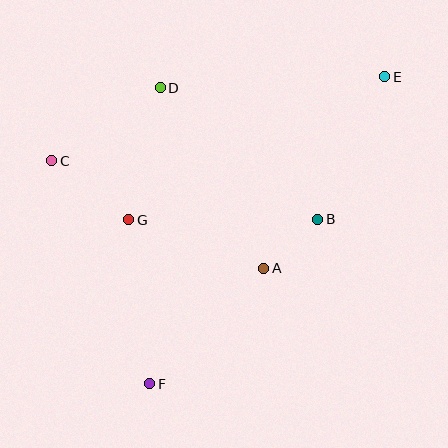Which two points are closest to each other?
Points A and B are closest to each other.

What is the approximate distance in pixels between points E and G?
The distance between E and G is approximately 293 pixels.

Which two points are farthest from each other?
Points E and F are farthest from each other.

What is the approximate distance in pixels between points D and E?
The distance between D and E is approximately 225 pixels.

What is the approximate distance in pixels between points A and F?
The distance between A and F is approximately 162 pixels.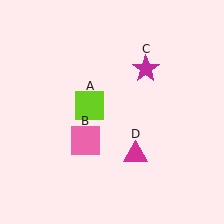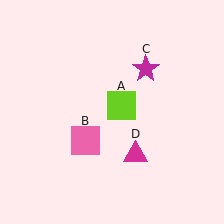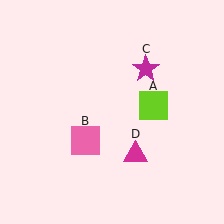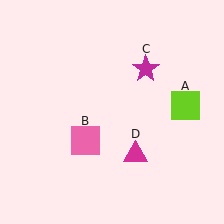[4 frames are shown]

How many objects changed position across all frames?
1 object changed position: lime square (object A).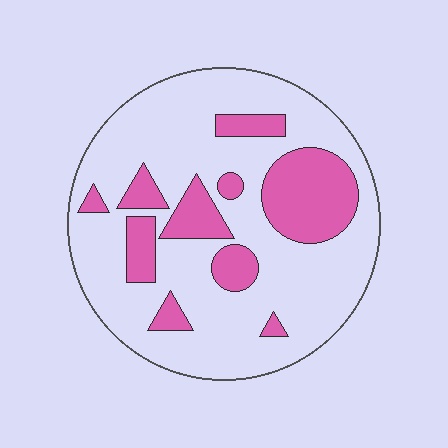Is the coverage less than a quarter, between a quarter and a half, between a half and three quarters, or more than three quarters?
Less than a quarter.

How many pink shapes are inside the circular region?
10.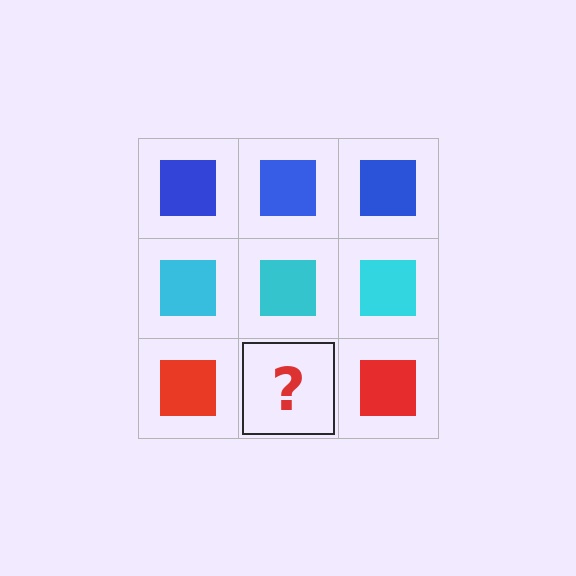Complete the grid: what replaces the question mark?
The question mark should be replaced with a red square.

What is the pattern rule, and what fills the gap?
The rule is that each row has a consistent color. The gap should be filled with a red square.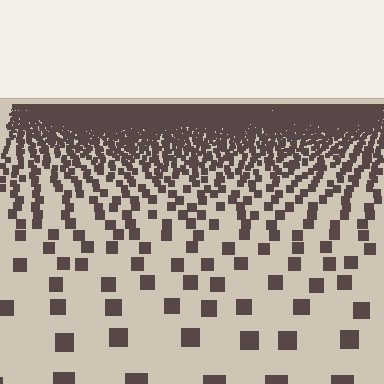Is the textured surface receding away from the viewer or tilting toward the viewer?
The surface is receding away from the viewer. Texture elements get smaller and denser toward the top.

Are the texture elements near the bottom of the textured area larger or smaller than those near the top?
Larger. Near the bottom, elements are closer to the viewer and appear at a bigger on-screen size.